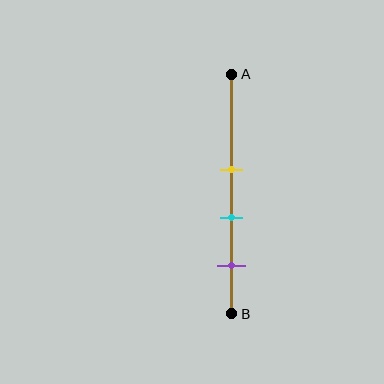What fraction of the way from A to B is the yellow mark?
The yellow mark is approximately 40% (0.4) of the way from A to B.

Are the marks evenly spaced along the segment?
Yes, the marks are approximately evenly spaced.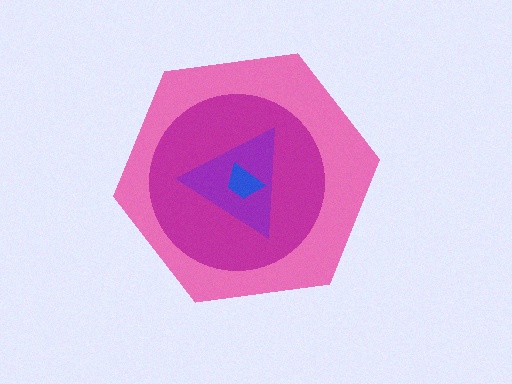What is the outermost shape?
The pink hexagon.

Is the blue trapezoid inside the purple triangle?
Yes.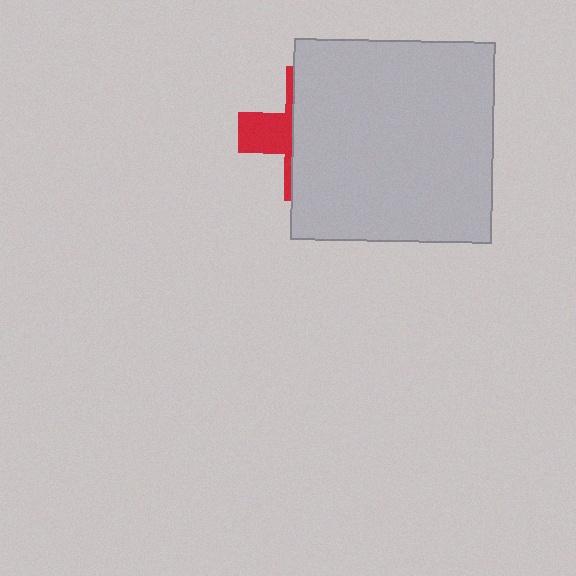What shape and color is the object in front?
The object in front is a light gray square.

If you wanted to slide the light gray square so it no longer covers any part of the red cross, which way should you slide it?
Slide it right — that is the most direct way to separate the two shapes.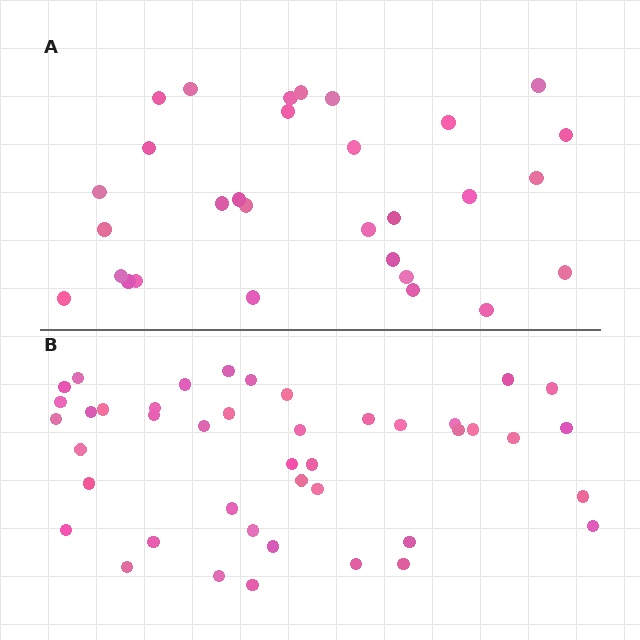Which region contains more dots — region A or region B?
Region B (the bottom region) has more dots.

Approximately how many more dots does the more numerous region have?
Region B has approximately 15 more dots than region A.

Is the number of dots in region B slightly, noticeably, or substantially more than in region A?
Region B has noticeably more, but not dramatically so. The ratio is roughly 1.4 to 1.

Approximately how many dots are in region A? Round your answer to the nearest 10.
About 30 dots.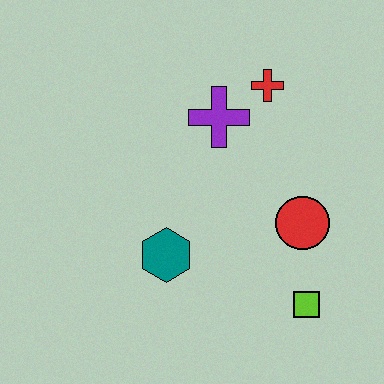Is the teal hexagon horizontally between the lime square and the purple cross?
No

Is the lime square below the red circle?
Yes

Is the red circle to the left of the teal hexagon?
No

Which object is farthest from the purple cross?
The lime square is farthest from the purple cross.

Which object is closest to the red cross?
The purple cross is closest to the red cross.